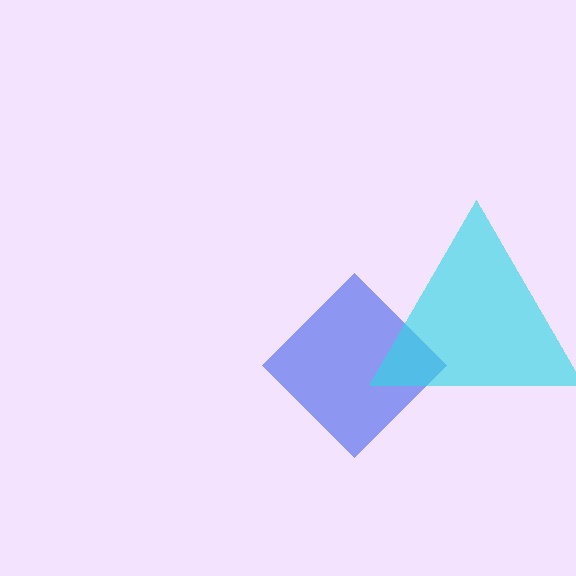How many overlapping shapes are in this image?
There are 2 overlapping shapes in the image.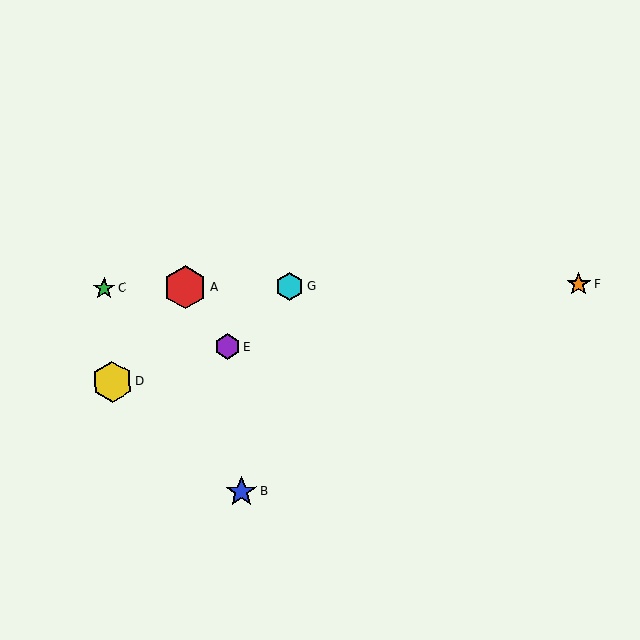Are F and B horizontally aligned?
No, F is at y≈284 and B is at y≈491.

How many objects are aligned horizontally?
4 objects (A, C, F, G) are aligned horizontally.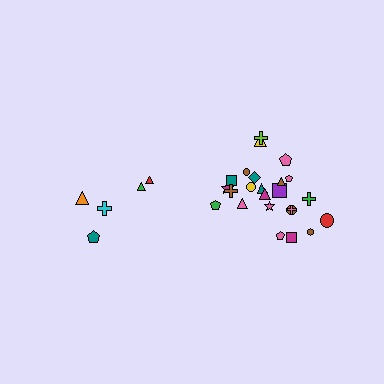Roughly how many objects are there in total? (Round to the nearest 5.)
Roughly 30 objects in total.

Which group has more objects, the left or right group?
The right group.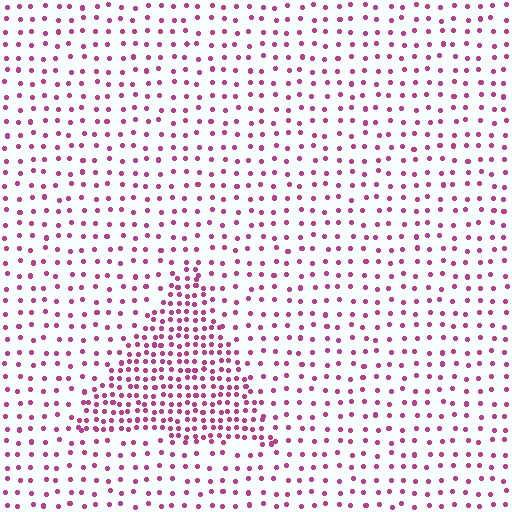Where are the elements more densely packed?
The elements are more densely packed inside the triangle boundary.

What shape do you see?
I see a triangle.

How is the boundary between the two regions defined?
The boundary is defined by a change in element density (approximately 2.4x ratio). All elements are the same color, size, and shape.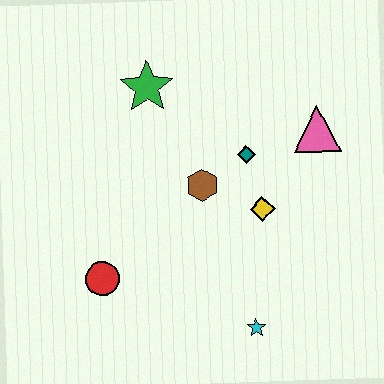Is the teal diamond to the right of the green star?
Yes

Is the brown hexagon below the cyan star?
No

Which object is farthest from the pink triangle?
The red circle is farthest from the pink triangle.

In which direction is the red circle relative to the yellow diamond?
The red circle is to the left of the yellow diamond.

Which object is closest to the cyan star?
The yellow diamond is closest to the cyan star.